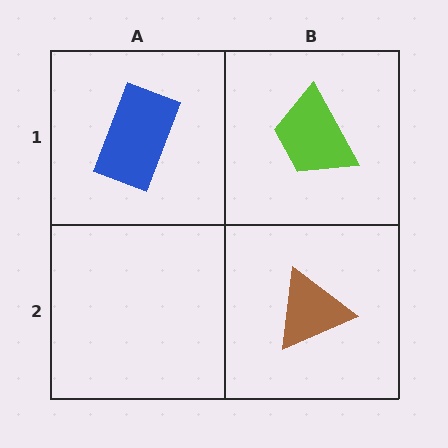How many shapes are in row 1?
2 shapes.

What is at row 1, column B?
A lime trapezoid.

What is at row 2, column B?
A brown triangle.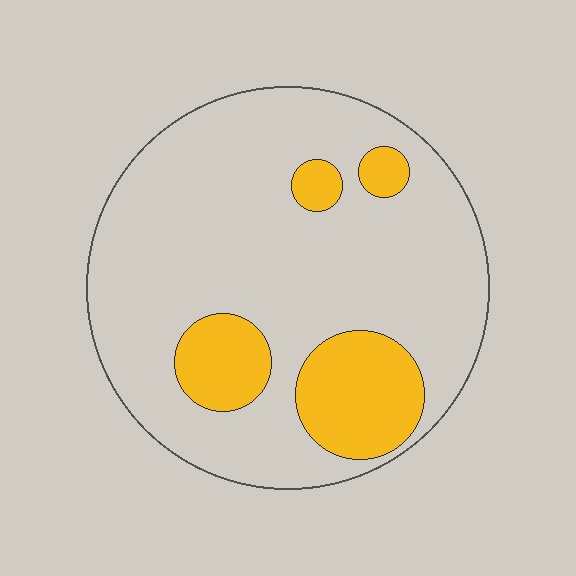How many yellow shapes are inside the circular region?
4.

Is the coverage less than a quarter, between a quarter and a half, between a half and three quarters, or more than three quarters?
Less than a quarter.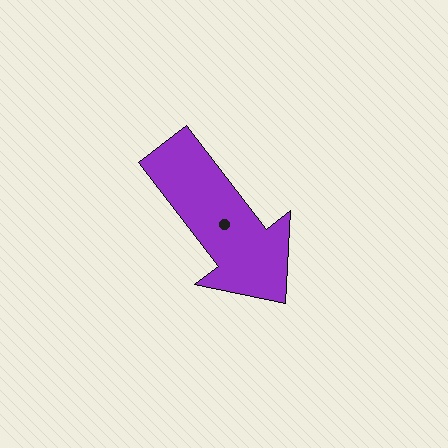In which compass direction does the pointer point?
Southeast.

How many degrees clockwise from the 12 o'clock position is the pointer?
Approximately 142 degrees.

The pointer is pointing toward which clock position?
Roughly 5 o'clock.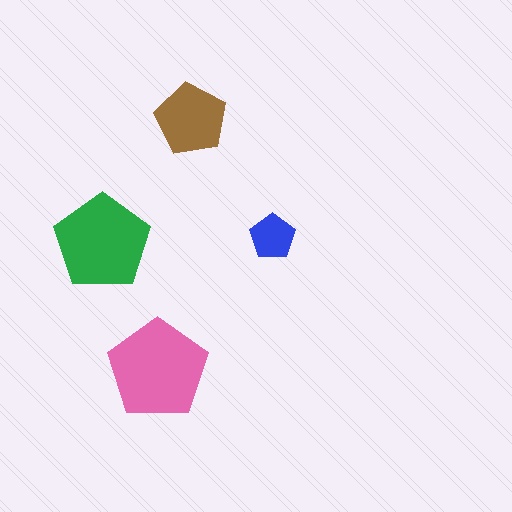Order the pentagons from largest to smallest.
the pink one, the green one, the brown one, the blue one.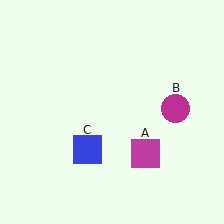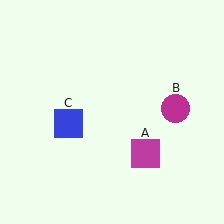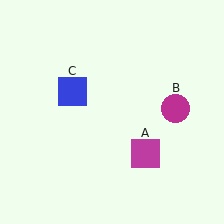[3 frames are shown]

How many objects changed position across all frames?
1 object changed position: blue square (object C).